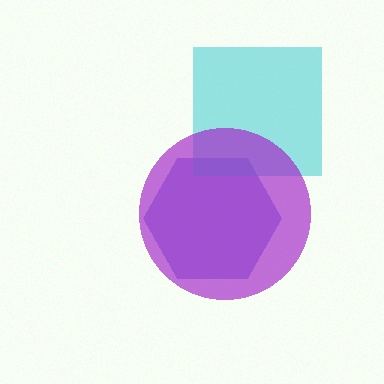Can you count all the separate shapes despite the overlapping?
Yes, there are 3 separate shapes.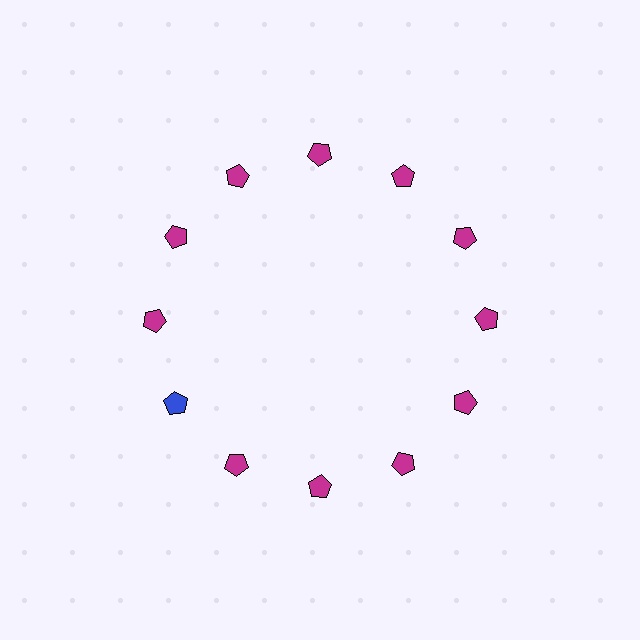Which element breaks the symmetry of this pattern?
The blue pentagon at roughly the 8 o'clock position breaks the symmetry. All other shapes are magenta pentagons.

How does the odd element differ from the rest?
It has a different color: blue instead of magenta.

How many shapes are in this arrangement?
There are 12 shapes arranged in a ring pattern.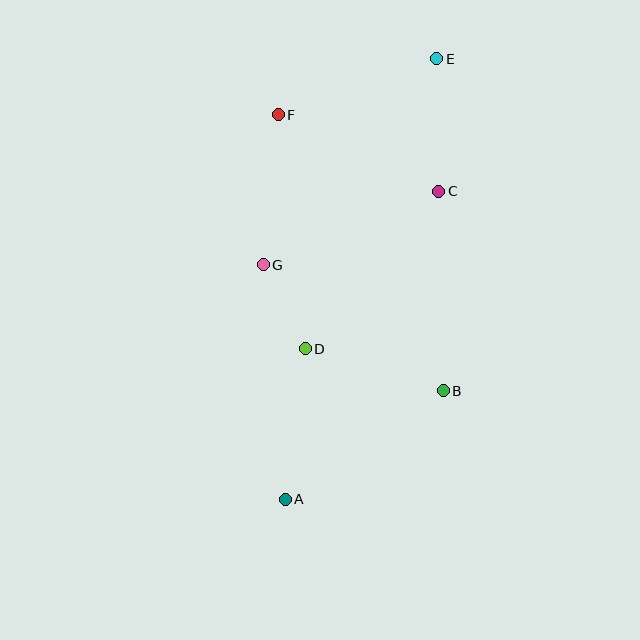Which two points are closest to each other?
Points D and G are closest to each other.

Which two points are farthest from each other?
Points A and E are farthest from each other.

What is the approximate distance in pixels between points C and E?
The distance between C and E is approximately 132 pixels.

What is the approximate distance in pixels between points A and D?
The distance between A and D is approximately 152 pixels.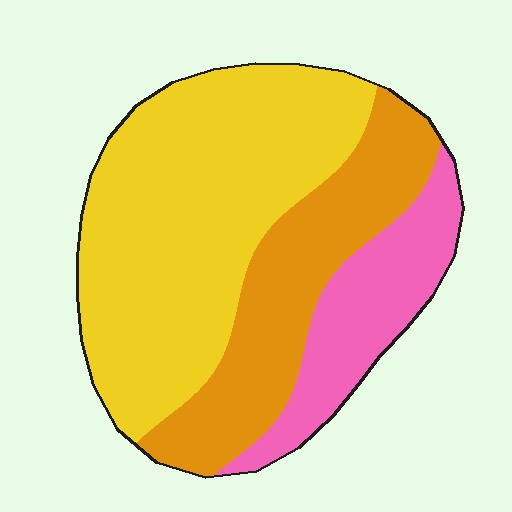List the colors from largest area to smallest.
From largest to smallest: yellow, orange, pink.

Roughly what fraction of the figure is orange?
Orange takes up about one quarter (1/4) of the figure.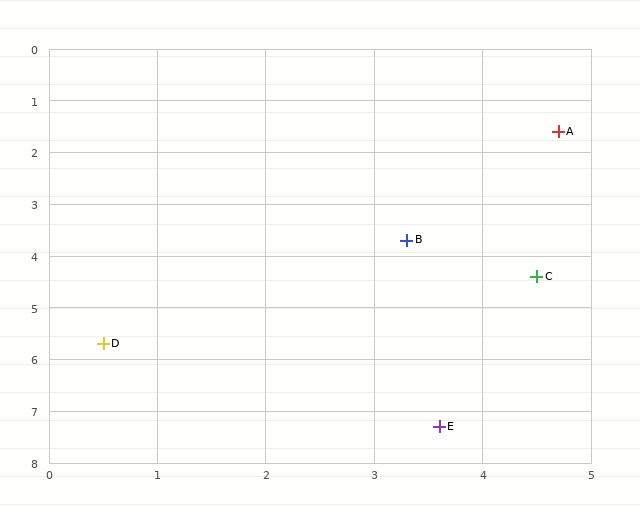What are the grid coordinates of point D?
Point D is at approximately (0.5, 5.7).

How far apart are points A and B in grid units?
Points A and B are about 2.5 grid units apart.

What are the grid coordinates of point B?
Point B is at approximately (3.3, 3.7).